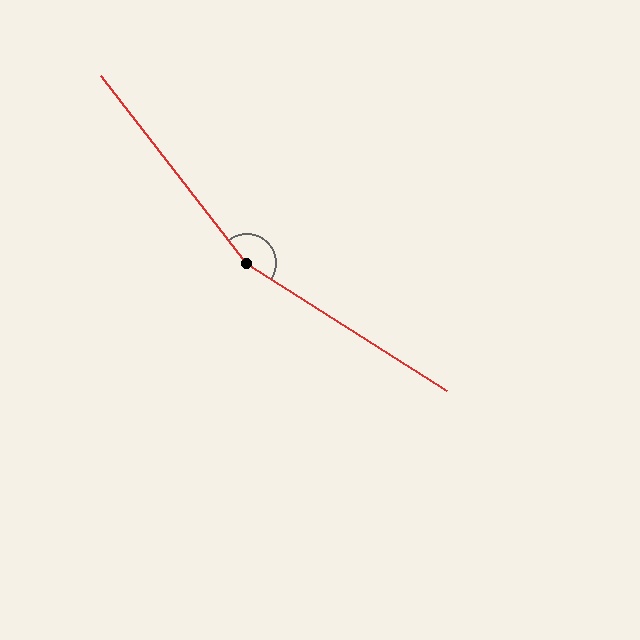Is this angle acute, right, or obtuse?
It is obtuse.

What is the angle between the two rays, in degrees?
Approximately 160 degrees.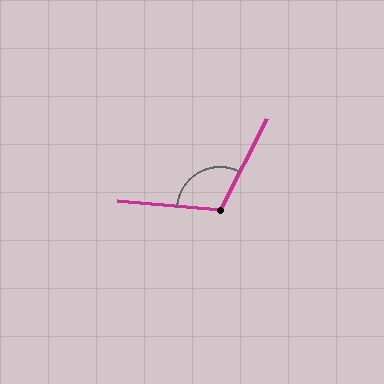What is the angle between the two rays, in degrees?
Approximately 112 degrees.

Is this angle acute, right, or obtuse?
It is obtuse.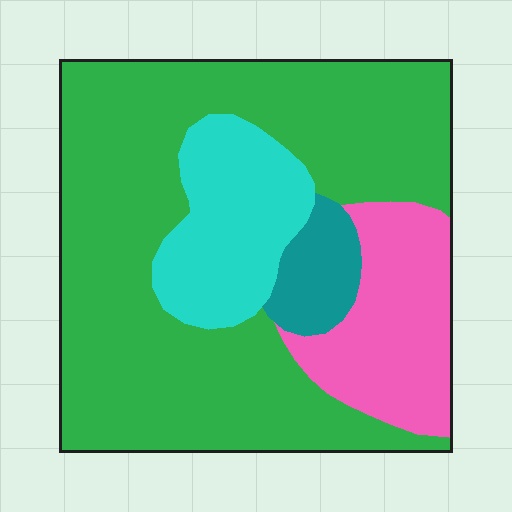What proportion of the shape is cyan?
Cyan covers roughly 15% of the shape.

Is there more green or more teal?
Green.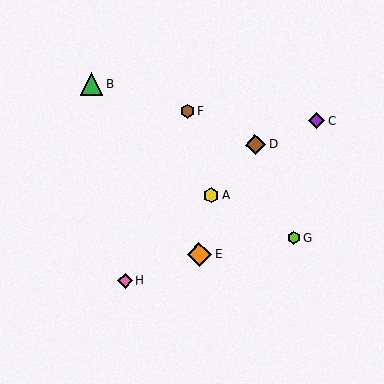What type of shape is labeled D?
Shape D is a brown diamond.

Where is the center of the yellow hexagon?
The center of the yellow hexagon is at (211, 195).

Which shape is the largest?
The orange diamond (labeled E) is the largest.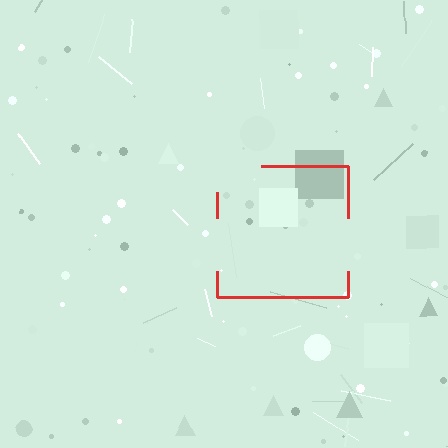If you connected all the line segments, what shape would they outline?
They would outline a square.